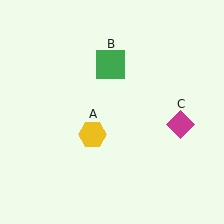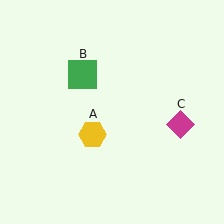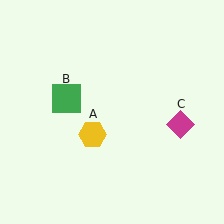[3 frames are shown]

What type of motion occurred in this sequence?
The green square (object B) rotated counterclockwise around the center of the scene.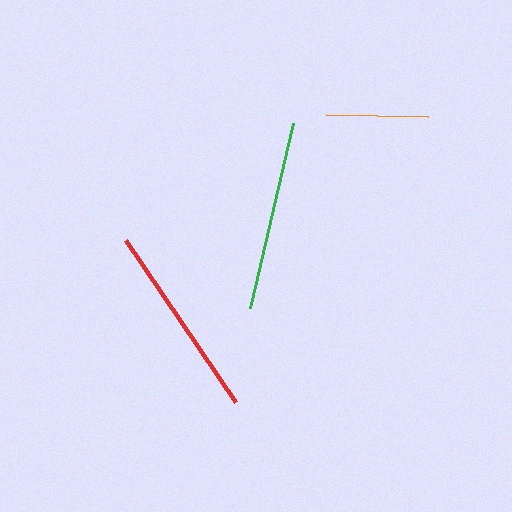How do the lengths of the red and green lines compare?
The red and green lines are approximately the same length.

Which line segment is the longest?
The red line is the longest at approximately 196 pixels.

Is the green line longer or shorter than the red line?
The red line is longer than the green line.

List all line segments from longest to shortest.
From longest to shortest: red, green, orange.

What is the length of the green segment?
The green segment is approximately 190 pixels long.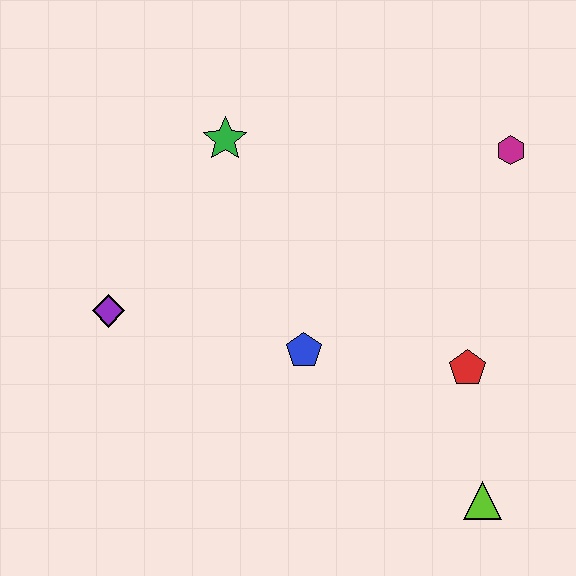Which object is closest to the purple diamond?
The blue pentagon is closest to the purple diamond.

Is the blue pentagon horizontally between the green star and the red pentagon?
Yes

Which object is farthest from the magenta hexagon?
The purple diamond is farthest from the magenta hexagon.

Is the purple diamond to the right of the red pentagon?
No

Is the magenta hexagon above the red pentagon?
Yes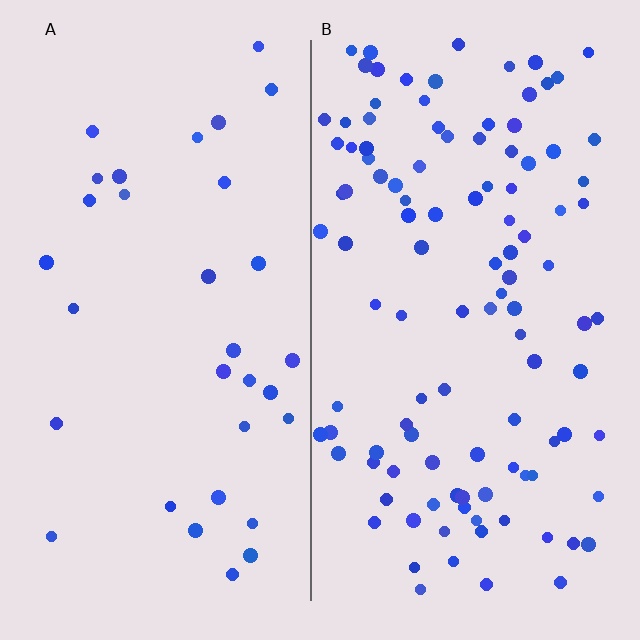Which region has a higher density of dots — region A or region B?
B (the right).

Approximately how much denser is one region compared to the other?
Approximately 3.4× — region B over region A.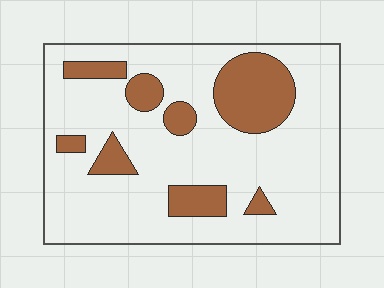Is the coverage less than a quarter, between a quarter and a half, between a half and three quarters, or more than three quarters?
Less than a quarter.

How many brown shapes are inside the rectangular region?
8.